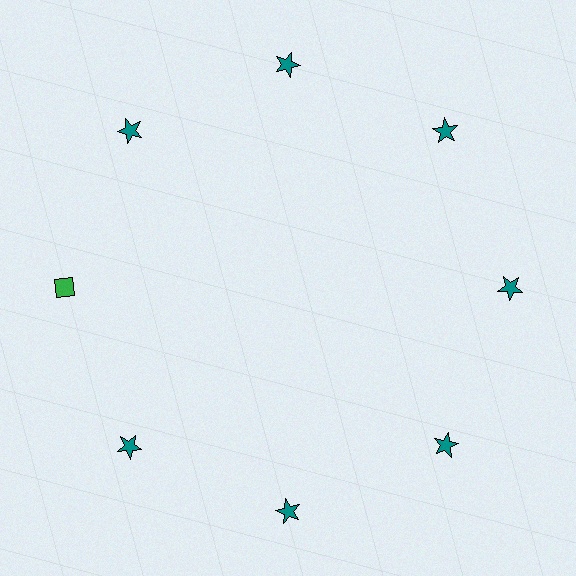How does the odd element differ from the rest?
It differs in both color (green instead of teal) and shape (diamond instead of star).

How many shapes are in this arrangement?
There are 8 shapes arranged in a ring pattern.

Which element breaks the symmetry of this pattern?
The green diamond at roughly the 9 o'clock position breaks the symmetry. All other shapes are teal stars.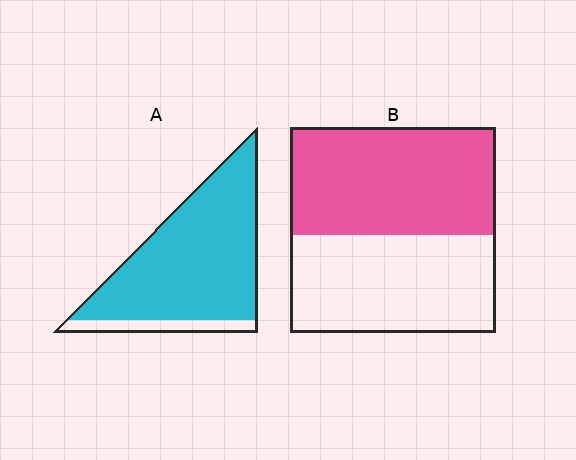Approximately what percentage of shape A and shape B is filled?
A is approximately 90% and B is approximately 50%.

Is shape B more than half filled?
Roughly half.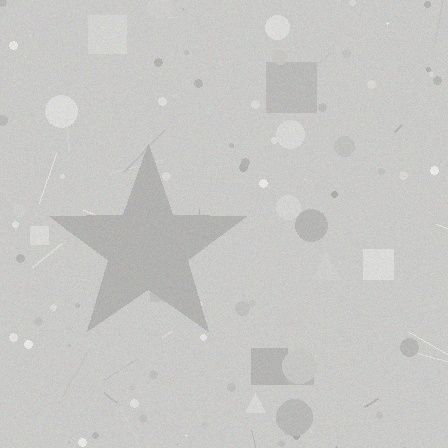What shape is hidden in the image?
A star is hidden in the image.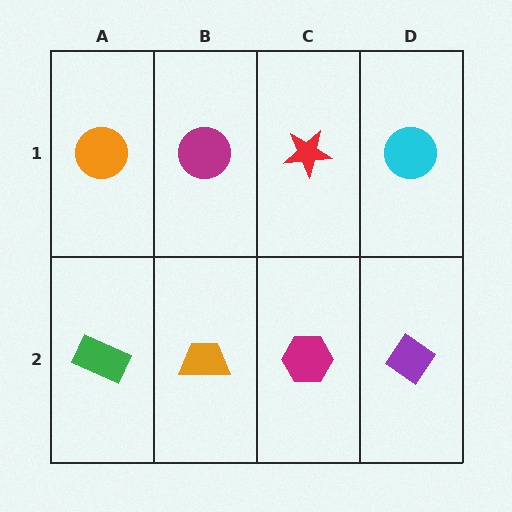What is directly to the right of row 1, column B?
A red star.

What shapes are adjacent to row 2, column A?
An orange circle (row 1, column A), an orange trapezoid (row 2, column B).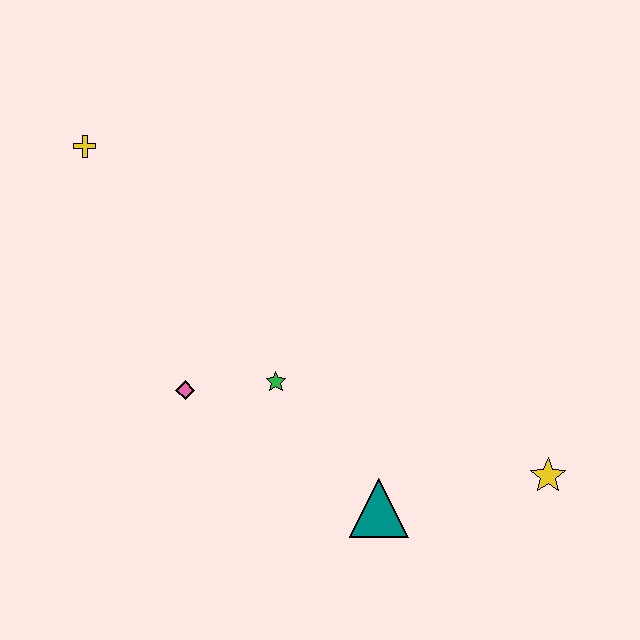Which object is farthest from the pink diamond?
The yellow star is farthest from the pink diamond.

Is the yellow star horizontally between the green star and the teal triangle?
No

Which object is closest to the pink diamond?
The green star is closest to the pink diamond.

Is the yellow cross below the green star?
No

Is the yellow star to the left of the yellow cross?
No